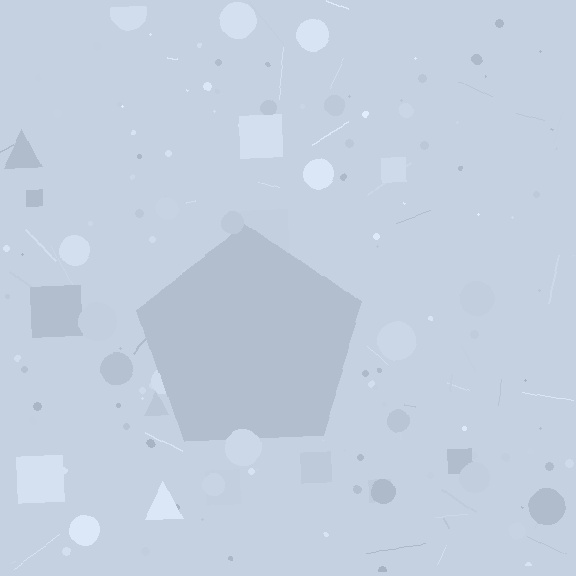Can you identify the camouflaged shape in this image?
The camouflaged shape is a pentagon.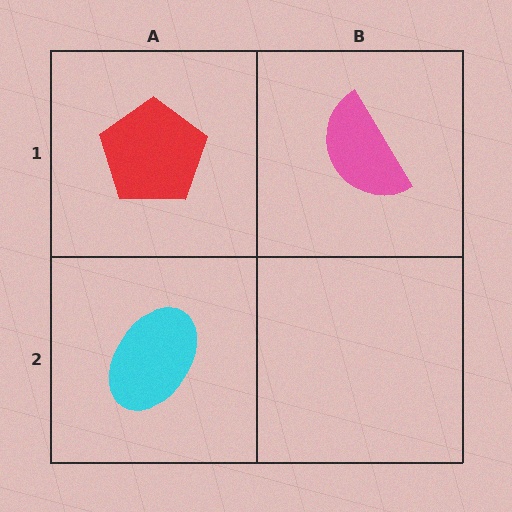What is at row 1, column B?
A pink semicircle.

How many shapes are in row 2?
1 shape.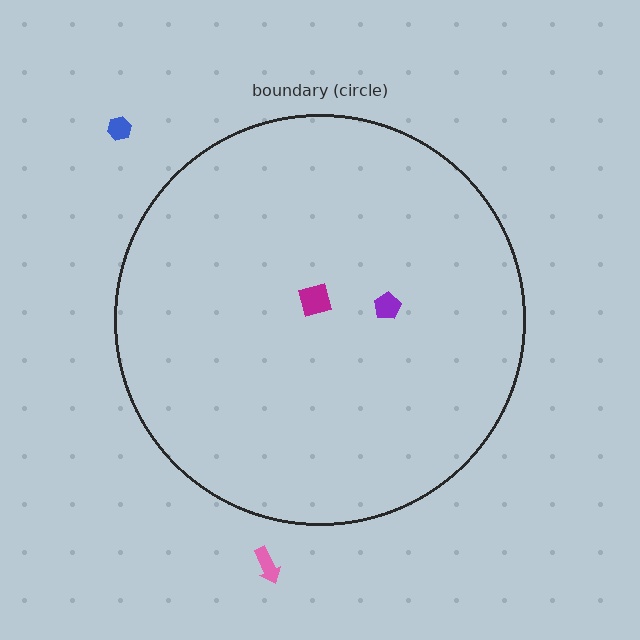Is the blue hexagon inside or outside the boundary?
Outside.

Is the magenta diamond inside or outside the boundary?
Inside.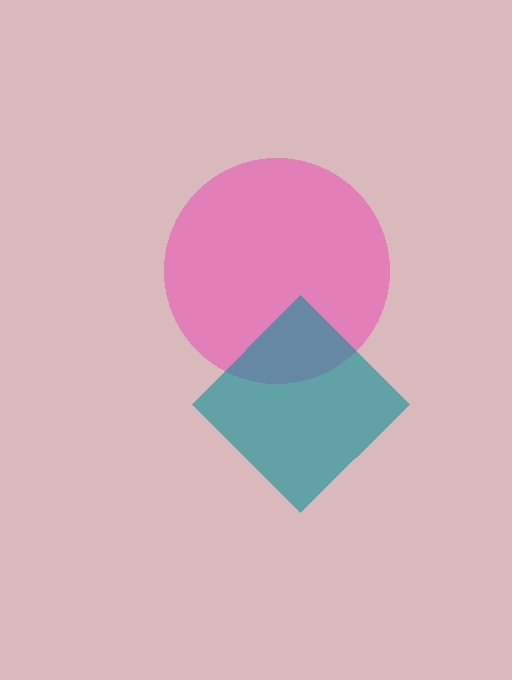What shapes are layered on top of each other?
The layered shapes are: a pink circle, a teal diamond.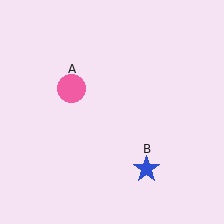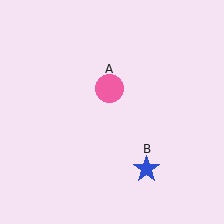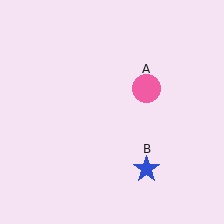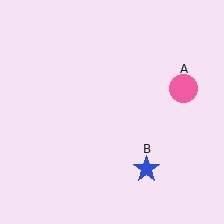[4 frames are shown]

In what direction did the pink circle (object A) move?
The pink circle (object A) moved right.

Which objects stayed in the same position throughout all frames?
Blue star (object B) remained stationary.